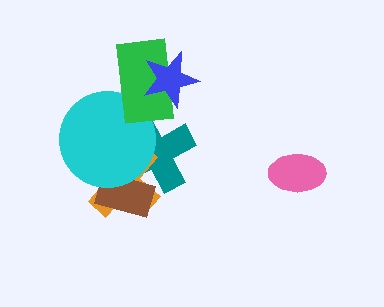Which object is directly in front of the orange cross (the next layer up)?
The brown rectangle is directly in front of the orange cross.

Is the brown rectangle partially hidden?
Yes, it is partially covered by another shape.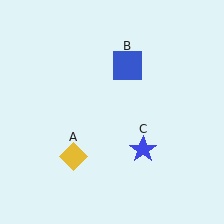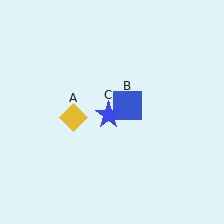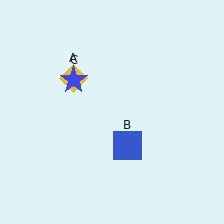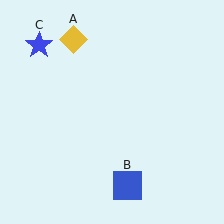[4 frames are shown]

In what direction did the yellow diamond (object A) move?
The yellow diamond (object A) moved up.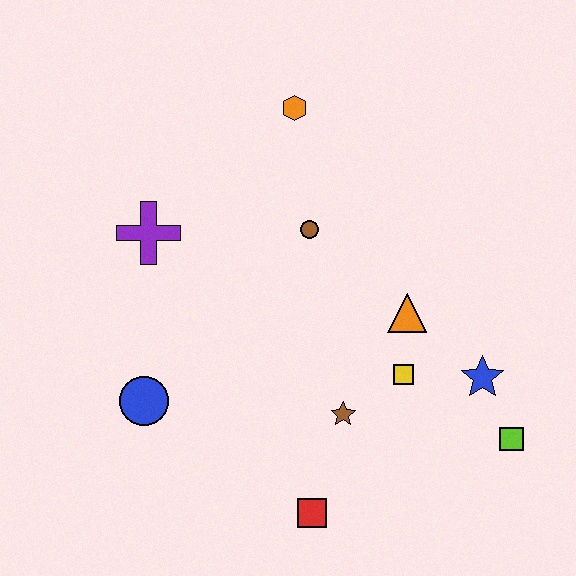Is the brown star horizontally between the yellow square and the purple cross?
Yes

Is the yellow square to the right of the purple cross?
Yes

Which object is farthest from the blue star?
The purple cross is farthest from the blue star.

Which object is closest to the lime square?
The blue star is closest to the lime square.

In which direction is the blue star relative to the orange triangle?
The blue star is to the right of the orange triangle.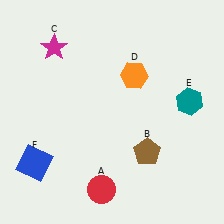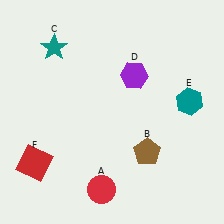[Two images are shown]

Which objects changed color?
C changed from magenta to teal. D changed from orange to purple. F changed from blue to red.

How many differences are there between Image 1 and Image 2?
There are 3 differences between the two images.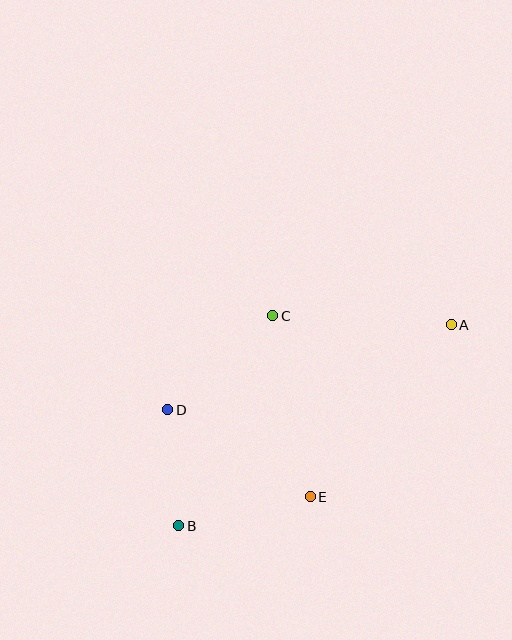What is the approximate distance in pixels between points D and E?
The distance between D and E is approximately 167 pixels.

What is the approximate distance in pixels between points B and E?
The distance between B and E is approximately 135 pixels.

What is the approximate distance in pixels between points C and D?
The distance between C and D is approximately 141 pixels.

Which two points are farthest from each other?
Points A and B are farthest from each other.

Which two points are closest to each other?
Points B and D are closest to each other.